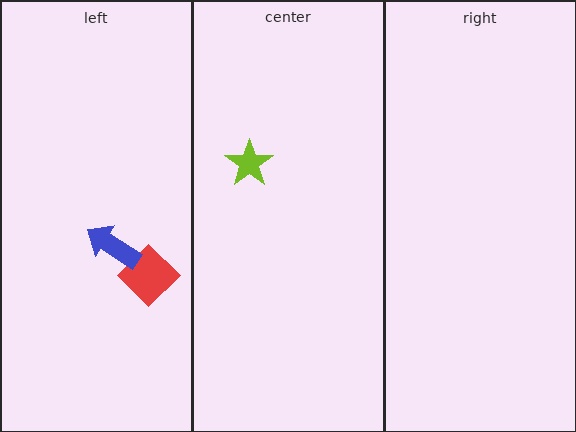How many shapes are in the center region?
1.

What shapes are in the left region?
The red diamond, the blue arrow.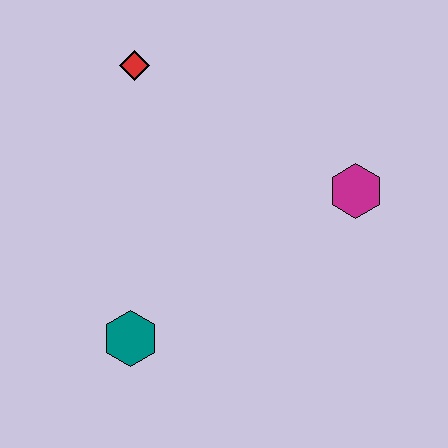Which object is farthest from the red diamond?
The teal hexagon is farthest from the red diamond.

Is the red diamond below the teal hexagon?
No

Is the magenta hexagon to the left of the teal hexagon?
No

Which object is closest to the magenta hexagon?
The red diamond is closest to the magenta hexagon.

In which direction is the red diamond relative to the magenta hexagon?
The red diamond is to the left of the magenta hexagon.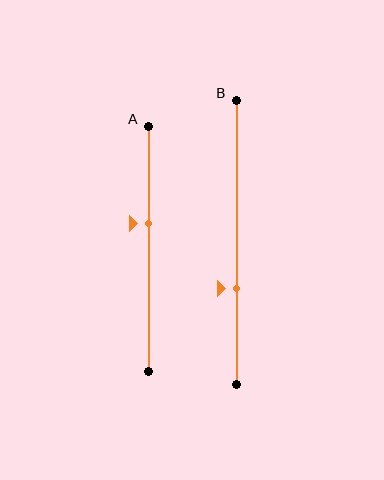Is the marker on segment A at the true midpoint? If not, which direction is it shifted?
No, the marker on segment A is shifted upward by about 10% of the segment length.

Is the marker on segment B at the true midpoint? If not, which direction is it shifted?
No, the marker on segment B is shifted downward by about 16% of the segment length.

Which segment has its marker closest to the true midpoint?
Segment A has its marker closest to the true midpoint.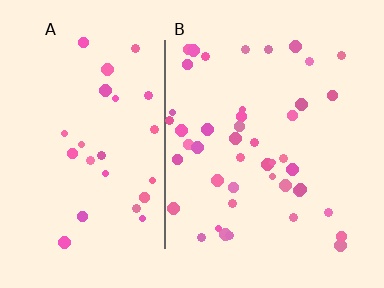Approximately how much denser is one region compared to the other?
Approximately 1.6× — region B over region A.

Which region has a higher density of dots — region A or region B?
B (the right).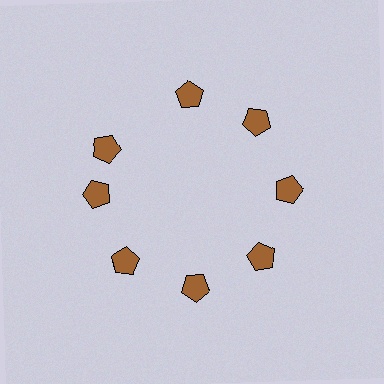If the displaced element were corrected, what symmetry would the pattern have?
It would have 8-fold rotational symmetry — the pattern would map onto itself every 45 degrees.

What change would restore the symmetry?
The symmetry would be restored by rotating it back into even spacing with its neighbors so that all 8 pentagons sit at equal angles and equal distance from the center.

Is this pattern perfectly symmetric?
No. The 8 brown pentagons are arranged in a ring, but one element near the 10 o'clock position is rotated out of alignment along the ring, breaking the 8-fold rotational symmetry.